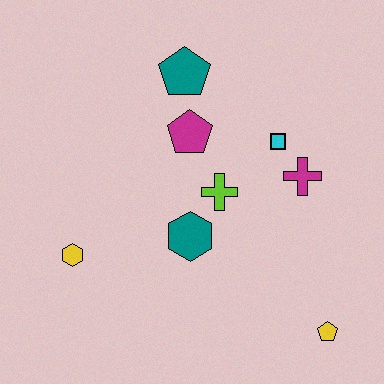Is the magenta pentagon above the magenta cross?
Yes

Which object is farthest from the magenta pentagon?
The yellow pentagon is farthest from the magenta pentagon.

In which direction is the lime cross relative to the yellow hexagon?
The lime cross is to the right of the yellow hexagon.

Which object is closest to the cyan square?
The magenta cross is closest to the cyan square.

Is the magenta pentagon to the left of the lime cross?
Yes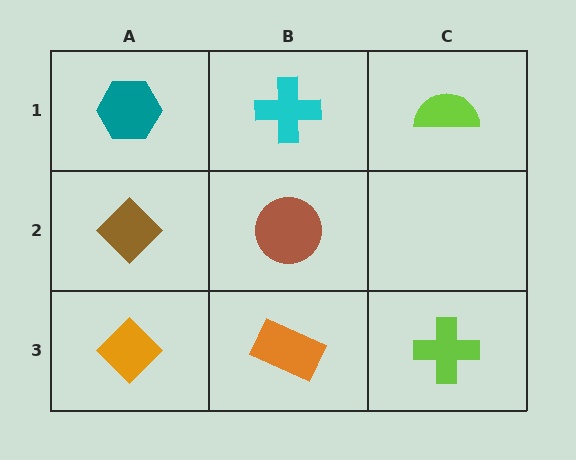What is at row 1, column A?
A teal hexagon.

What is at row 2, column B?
A brown circle.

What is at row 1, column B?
A cyan cross.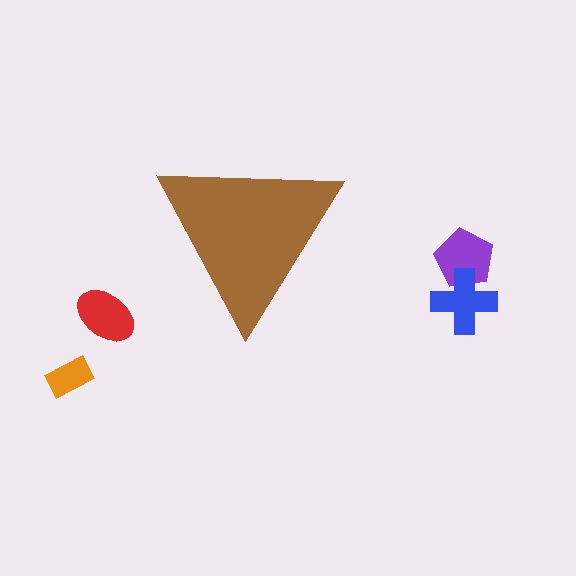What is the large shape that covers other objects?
A brown triangle.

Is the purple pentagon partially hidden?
No, the purple pentagon is fully visible.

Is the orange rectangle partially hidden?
No, the orange rectangle is fully visible.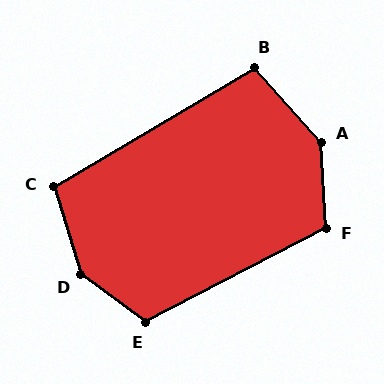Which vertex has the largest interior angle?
D, at approximately 144 degrees.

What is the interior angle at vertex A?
Approximately 141 degrees (obtuse).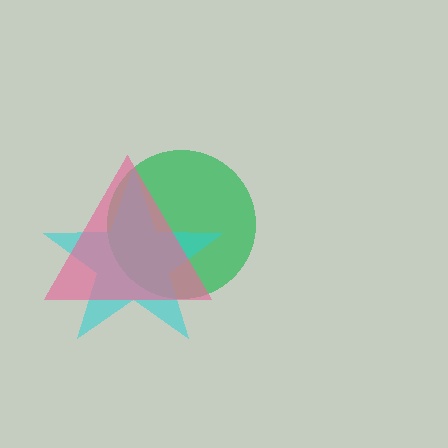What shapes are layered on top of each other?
The layered shapes are: a green circle, a cyan star, a pink triangle.